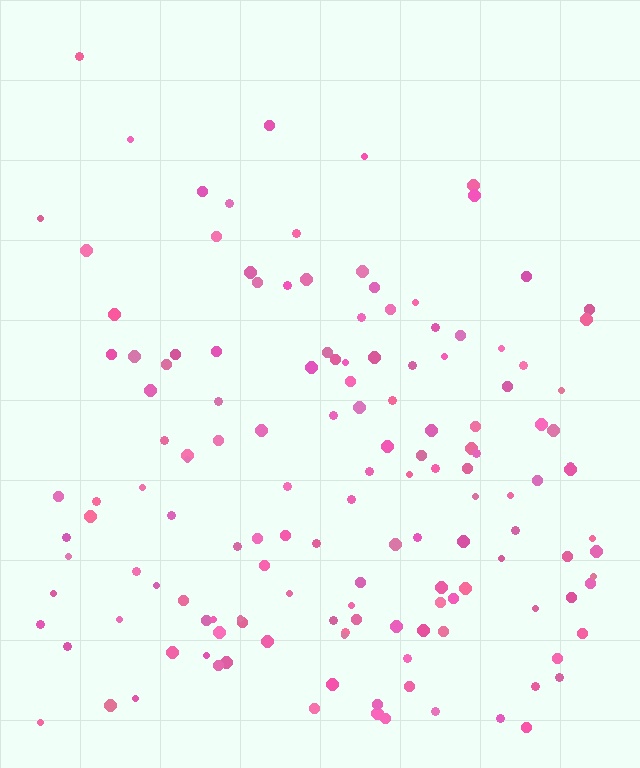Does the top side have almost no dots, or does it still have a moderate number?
Still a moderate number, just noticeably fewer than the bottom.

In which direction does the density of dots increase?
From top to bottom, with the bottom side densest.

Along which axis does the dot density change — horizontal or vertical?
Vertical.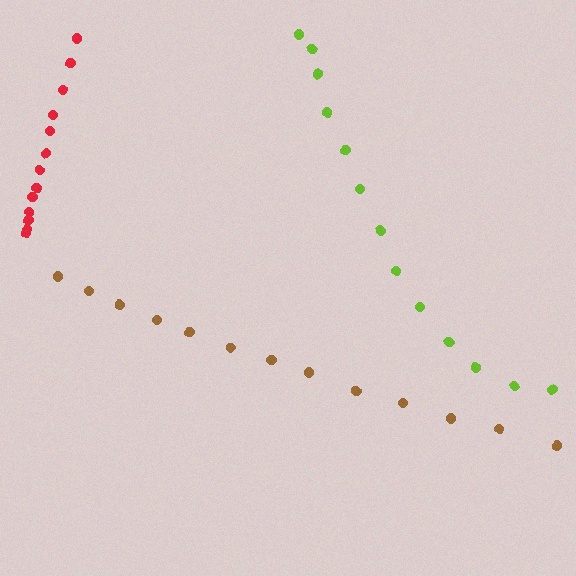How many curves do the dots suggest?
There are 3 distinct paths.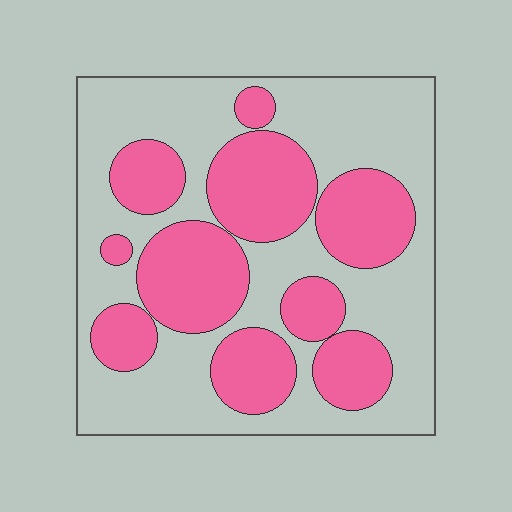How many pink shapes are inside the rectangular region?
10.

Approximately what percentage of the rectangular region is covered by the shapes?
Approximately 40%.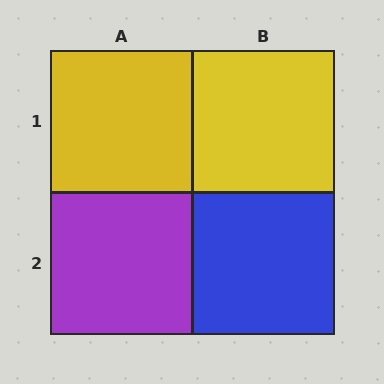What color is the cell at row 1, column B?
Yellow.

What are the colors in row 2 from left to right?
Purple, blue.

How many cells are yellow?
2 cells are yellow.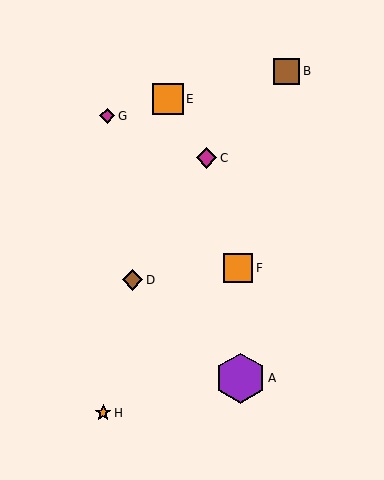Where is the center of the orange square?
The center of the orange square is at (168, 99).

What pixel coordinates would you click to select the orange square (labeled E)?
Click at (168, 99) to select the orange square E.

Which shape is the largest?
The purple hexagon (labeled A) is the largest.